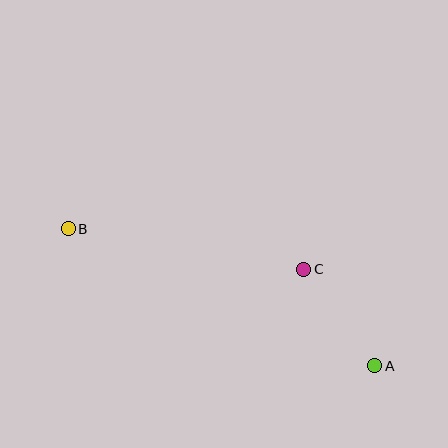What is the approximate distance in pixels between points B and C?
The distance between B and C is approximately 239 pixels.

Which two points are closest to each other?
Points A and C are closest to each other.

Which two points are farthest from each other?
Points A and B are farthest from each other.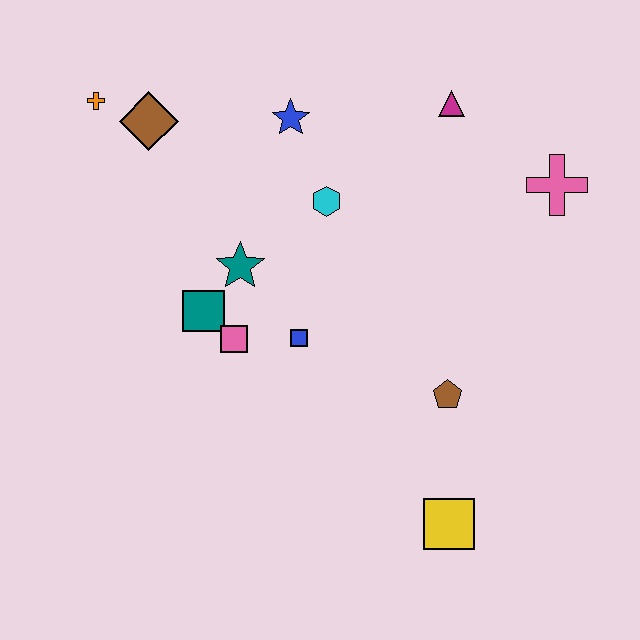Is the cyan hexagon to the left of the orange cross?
No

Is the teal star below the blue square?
No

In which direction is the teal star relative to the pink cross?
The teal star is to the left of the pink cross.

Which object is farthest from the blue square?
The orange cross is farthest from the blue square.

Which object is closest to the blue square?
The pink square is closest to the blue square.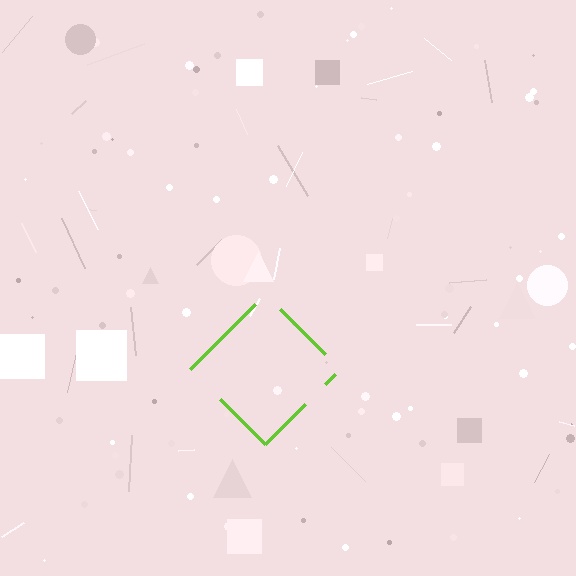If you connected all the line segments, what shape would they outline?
They would outline a diamond.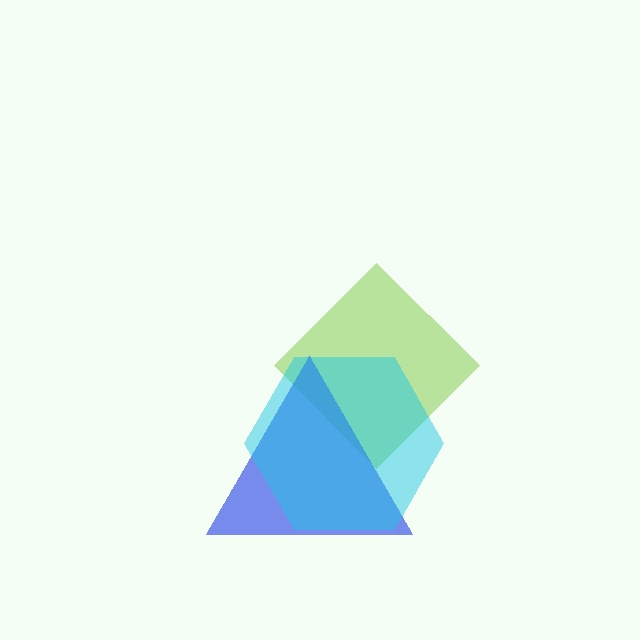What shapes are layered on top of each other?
The layered shapes are: a lime diamond, a blue triangle, a cyan hexagon.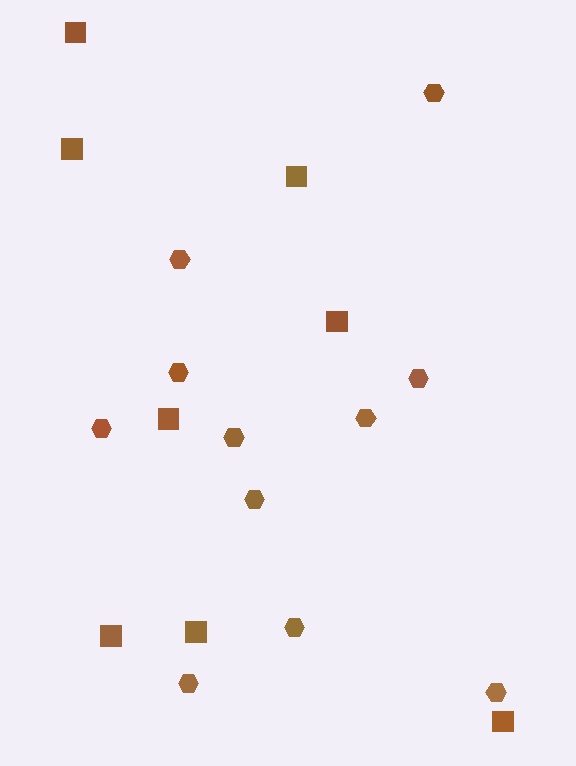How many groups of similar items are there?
There are 2 groups: one group of squares (8) and one group of hexagons (11).